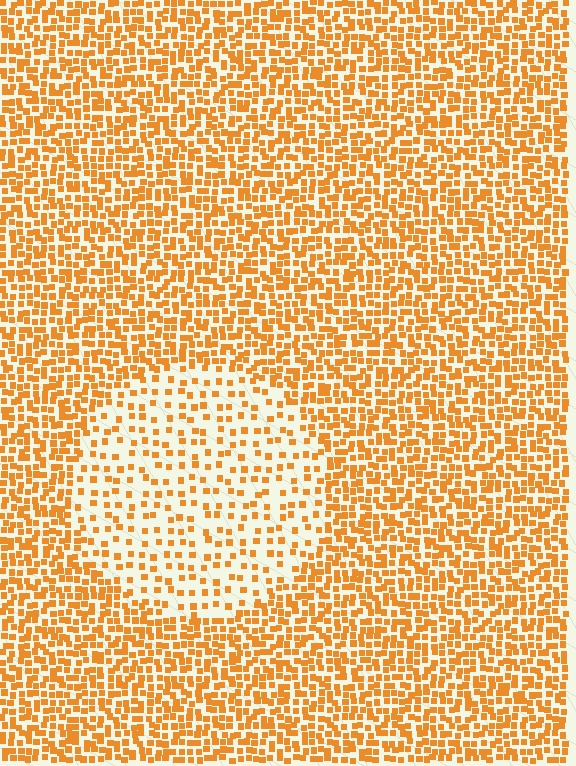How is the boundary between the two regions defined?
The boundary is defined by a change in element density (approximately 2.4x ratio). All elements are the same color, size, and shape.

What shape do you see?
I see a circle.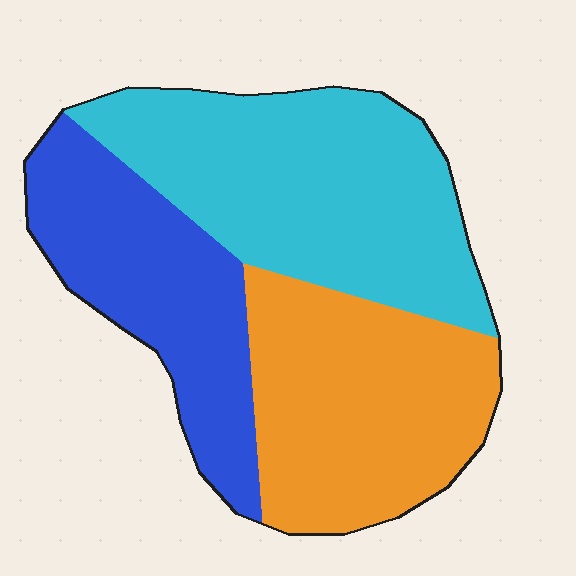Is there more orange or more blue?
Orange.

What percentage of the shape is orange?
Orange covers around 35% of the shape.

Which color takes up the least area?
Blue, at roughly 30%.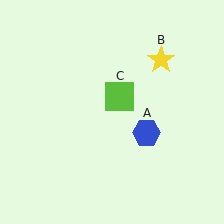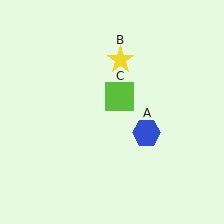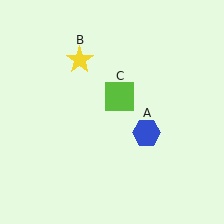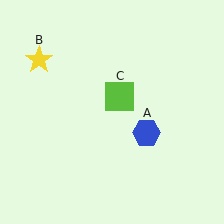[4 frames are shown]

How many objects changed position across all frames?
1 object changed position: yellow star (object B).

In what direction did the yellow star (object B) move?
The yellow star (object B) moved left.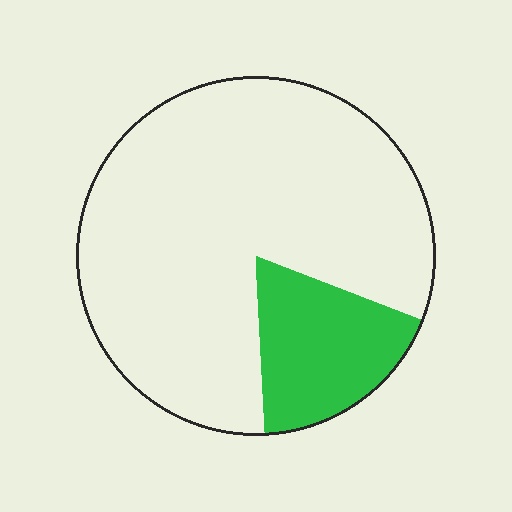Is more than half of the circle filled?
No.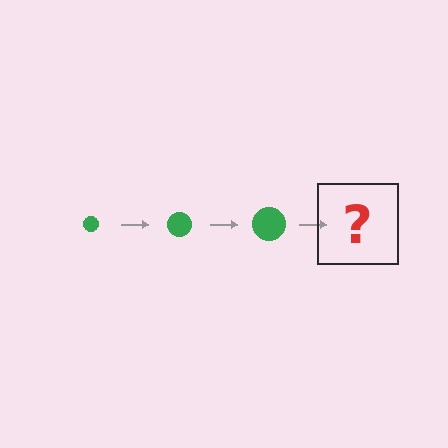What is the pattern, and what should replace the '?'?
The pattern is that the circle gets progressively larger each step. The '?' should be a green circle, larger than the previous one.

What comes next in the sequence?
The next element should be a green circle, larger than the previous one.